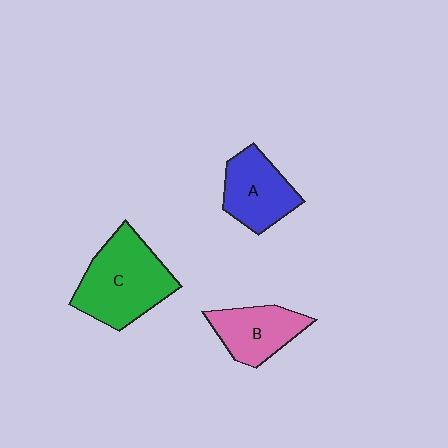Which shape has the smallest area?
Shape B (pink).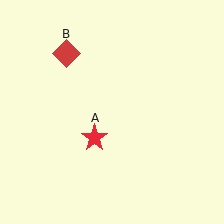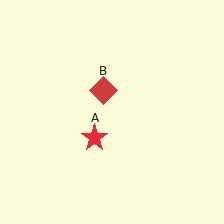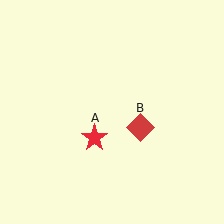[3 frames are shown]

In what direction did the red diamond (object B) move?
The red diamond (object B) moved down and to the right.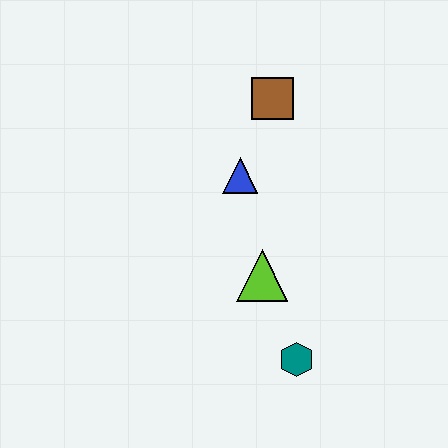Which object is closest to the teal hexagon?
The lime triangle is closest to the teal hexagon.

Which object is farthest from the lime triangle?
The brown square is farthest from the lime triangle.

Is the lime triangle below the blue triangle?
Yes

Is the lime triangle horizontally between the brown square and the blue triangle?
Yes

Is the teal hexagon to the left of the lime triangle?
No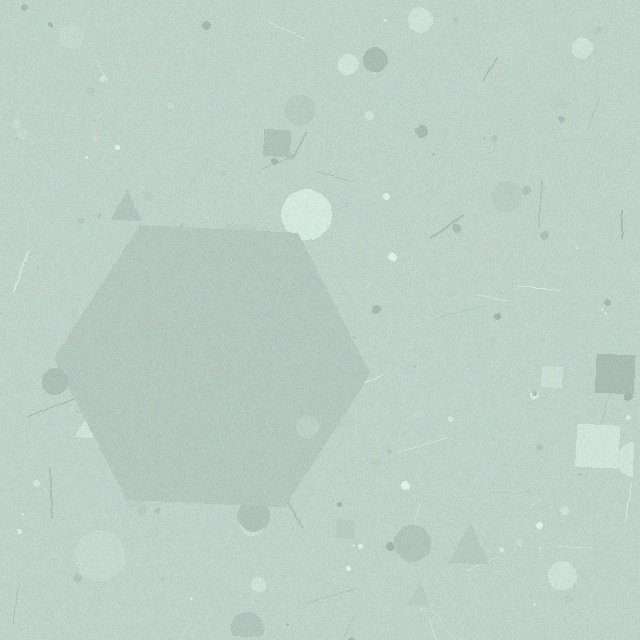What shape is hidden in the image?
A hexagon is hidden in the image.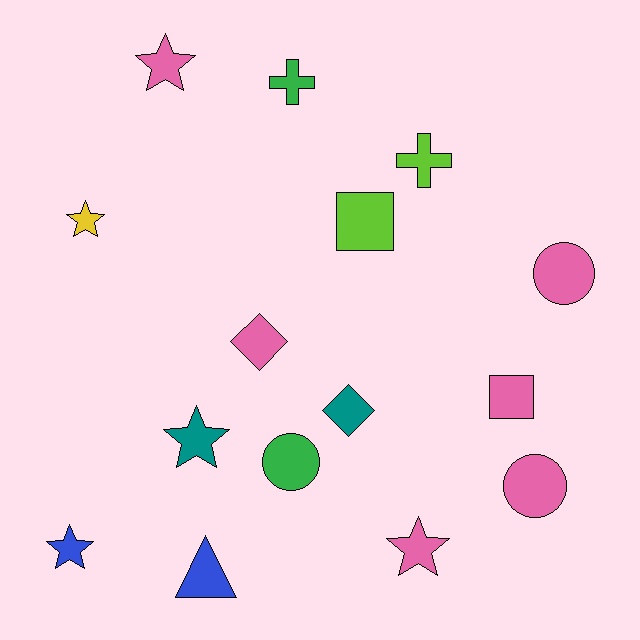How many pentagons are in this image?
There are no pentagons.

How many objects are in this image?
There are 15 objects.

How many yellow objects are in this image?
There is 1 yellow object.